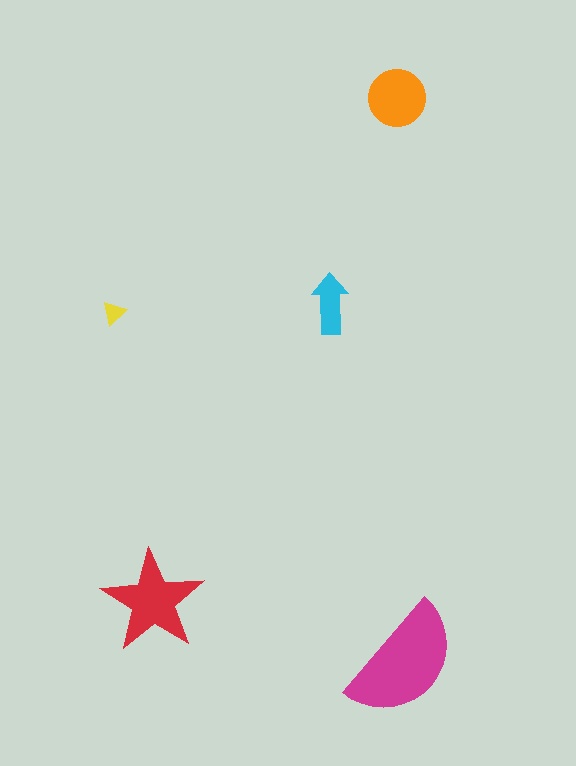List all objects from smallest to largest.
The yellow triangle, the cyan arrow, the orange circle, the red star, the magenta semicircle.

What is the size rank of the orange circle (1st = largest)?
3rd.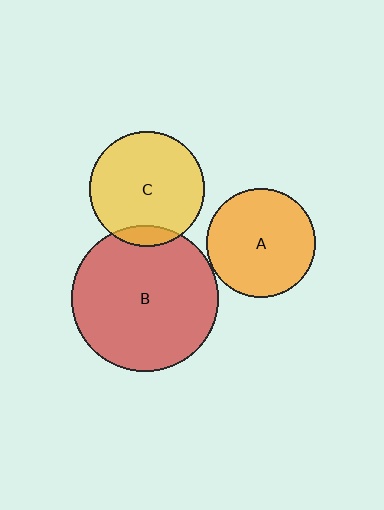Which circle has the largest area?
Circle B (red).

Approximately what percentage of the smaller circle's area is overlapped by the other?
Approximately 10%.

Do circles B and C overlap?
Yes.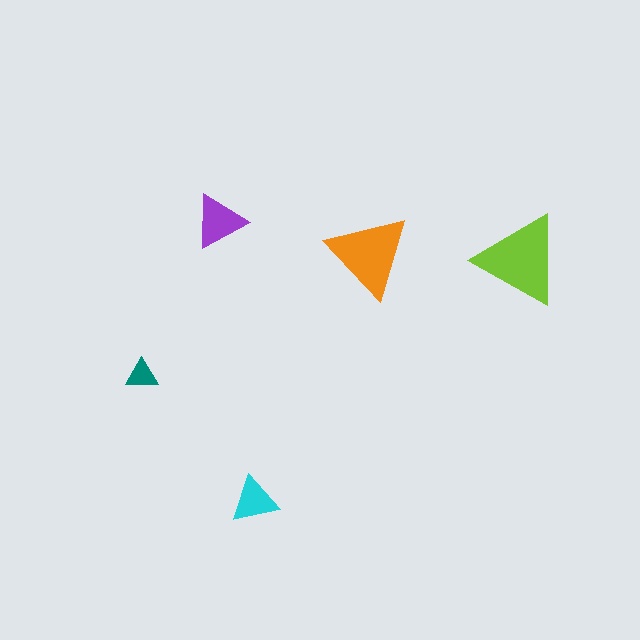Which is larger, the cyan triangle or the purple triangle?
The purple one.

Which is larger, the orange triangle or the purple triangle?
The orange one.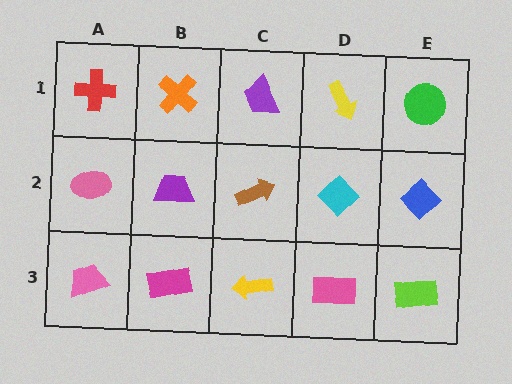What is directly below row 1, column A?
A pink ellipse.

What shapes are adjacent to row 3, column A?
A pink ellipse (row 2, column A), a magenta rectangle (row 3, column B).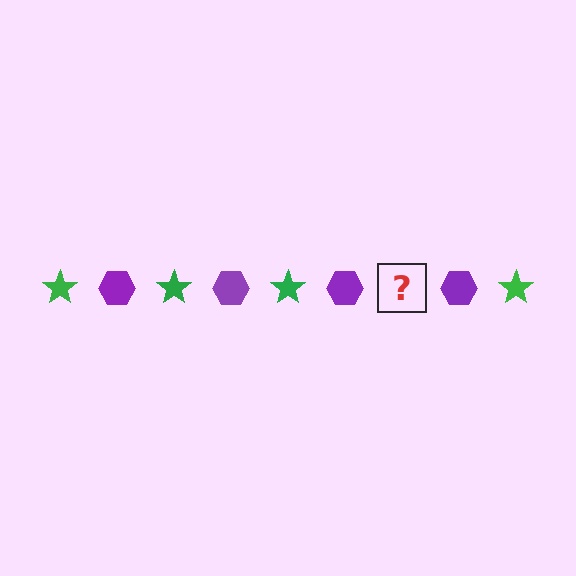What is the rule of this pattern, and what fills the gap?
The rule is that the pattern alternates between green star and purple hexagon. The gap should be filled with a green star.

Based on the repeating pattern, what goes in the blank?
The blank should be a green star.